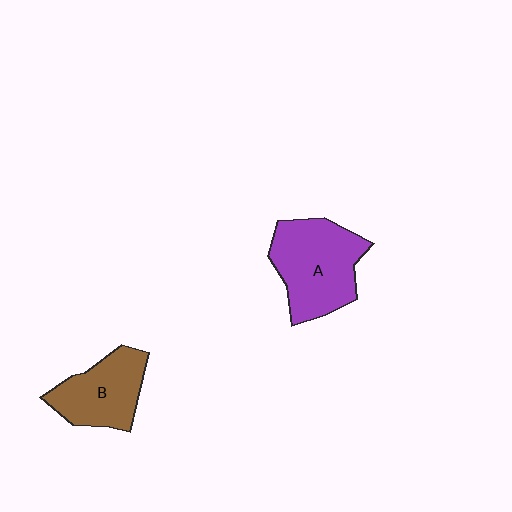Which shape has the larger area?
Shape A (purple).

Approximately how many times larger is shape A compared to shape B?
Approximately 1.3 times.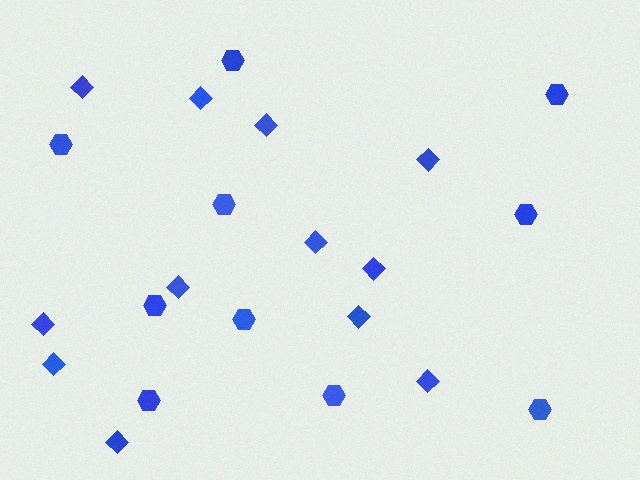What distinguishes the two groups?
There are 2 groups: one group of hexagons (10) and one group of diamonds (12).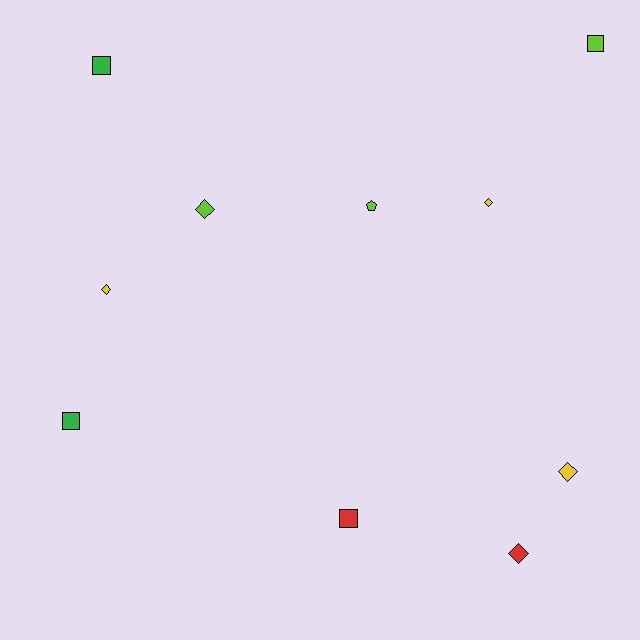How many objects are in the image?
There are 10 objects.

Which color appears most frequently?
Yellow, with 3 objects.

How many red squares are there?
There is 1 red square.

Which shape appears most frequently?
Diamond, with 5 objects.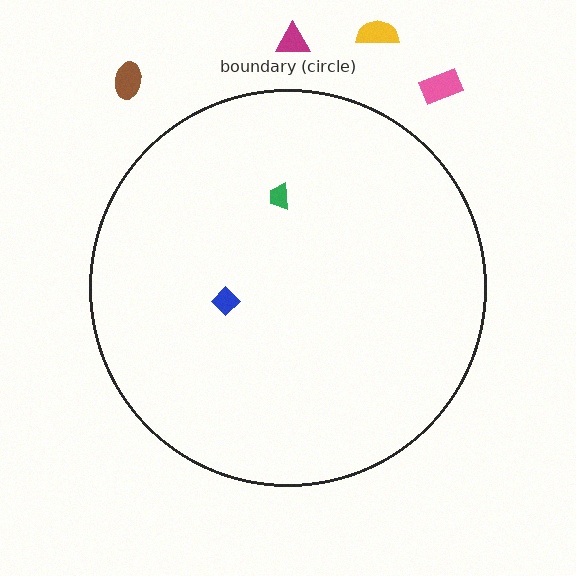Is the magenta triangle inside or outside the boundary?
Outside.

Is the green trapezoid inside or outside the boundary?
Inside.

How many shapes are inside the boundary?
2 inside, 4 outside.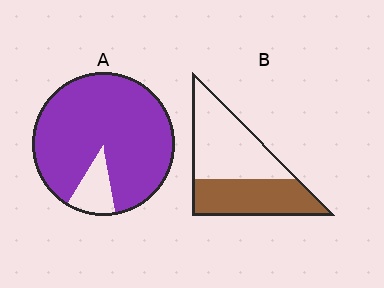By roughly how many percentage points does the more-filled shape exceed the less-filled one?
By roughly 45 percentage points (A over B).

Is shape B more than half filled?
No.